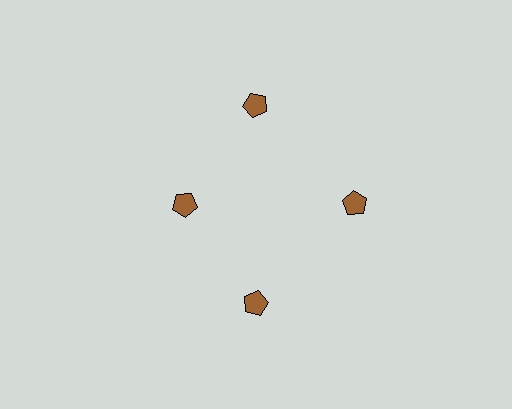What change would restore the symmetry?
The symmetry would be restored by moving it outward, back onto the ring so that all 4 pentagons sit at equal angles and equal distance from the center.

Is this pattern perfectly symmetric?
No. The 4 brown pentagons are arranged in a ring, but one element near the 9 o'clock position is pulled inward toward the center, breaking the 4-fold rotational symmetry.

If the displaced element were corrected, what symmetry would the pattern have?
It would have 4-fold rotational symmetry — the pattern would map onto itself every 90 degrees.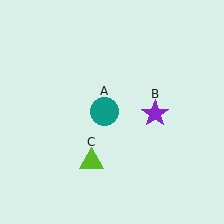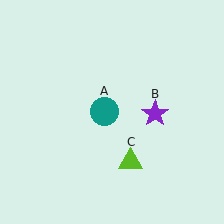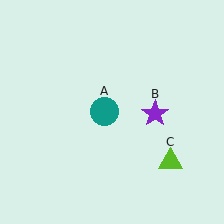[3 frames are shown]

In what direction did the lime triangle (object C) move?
The lime triangle (object C) moved right.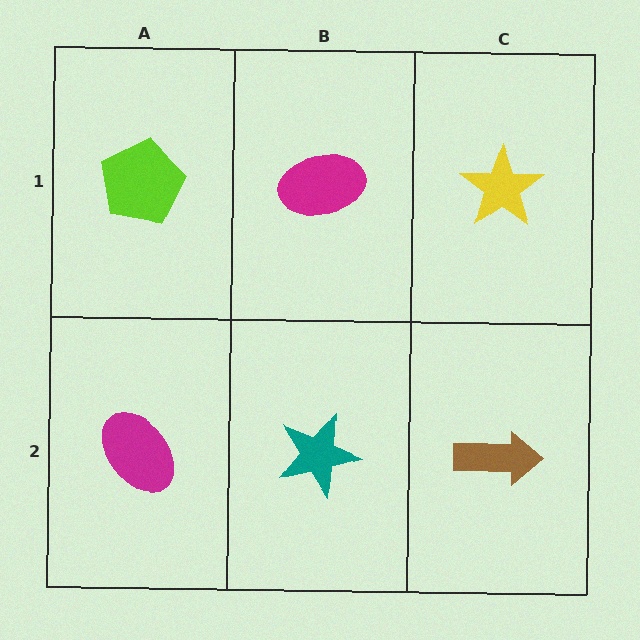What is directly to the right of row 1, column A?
A magenta ellipse.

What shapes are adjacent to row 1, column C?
A brown arrow (row 2, column C), a magenta ellipse (row 1, column B).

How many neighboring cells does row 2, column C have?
2.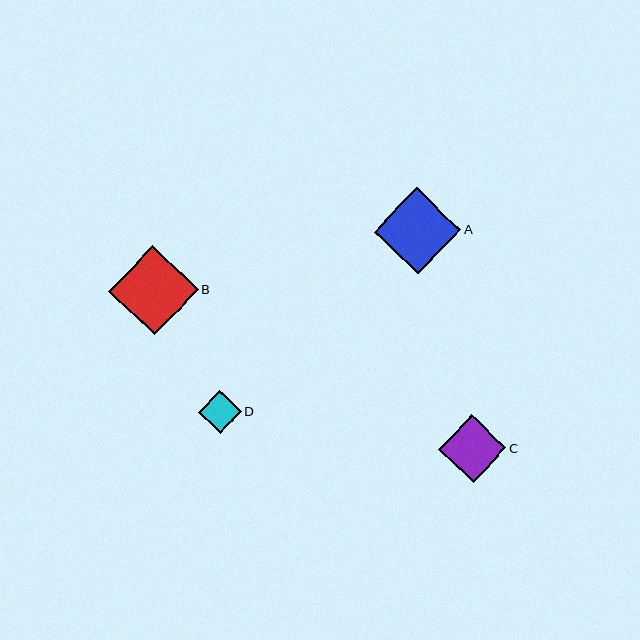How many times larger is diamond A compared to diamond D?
Diamond A is approximately 2.0 times the size of diamond D.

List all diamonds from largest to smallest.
From largest to smallest: B, A, C, D.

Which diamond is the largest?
Diamond B is the largest with a size of approximately 90 pixels.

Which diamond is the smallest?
Diamond D is the smallest with a size of approximately 43 pixels.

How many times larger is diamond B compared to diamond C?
Diamond B is approximately 1.3 times the size of diamond C.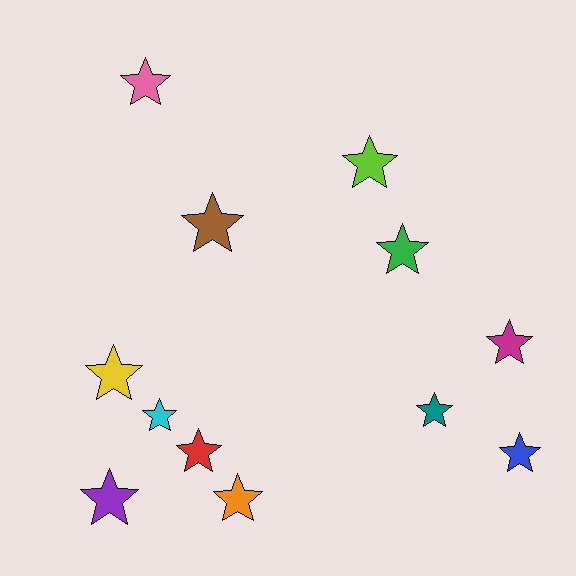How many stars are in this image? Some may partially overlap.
There are 12 stars.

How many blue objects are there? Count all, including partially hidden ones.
There is 1 blue object.